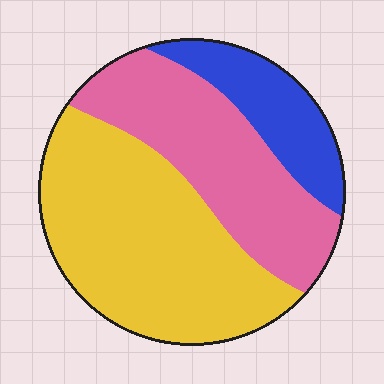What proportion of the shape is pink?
Pink takes up about one third (1/3) of the shape.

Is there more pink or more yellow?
Yellow.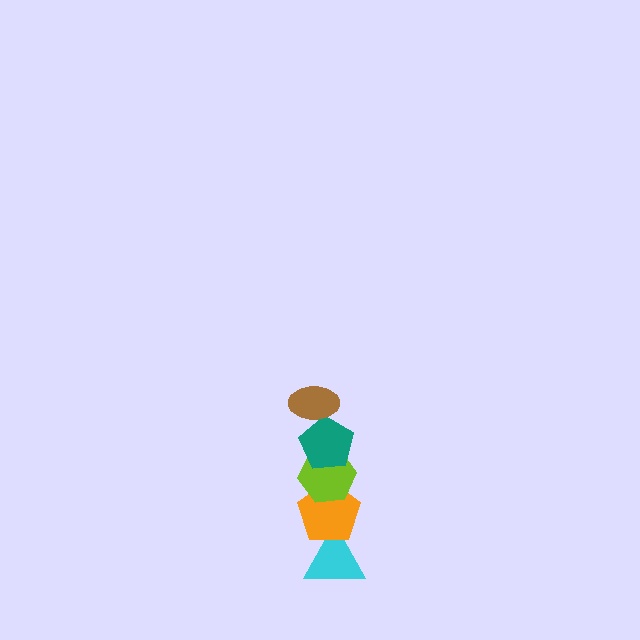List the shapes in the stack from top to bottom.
From top to bottom: the brown ellipse, the teal pentagon, the lime hexagon, the orange pentagon, the cyan triangle.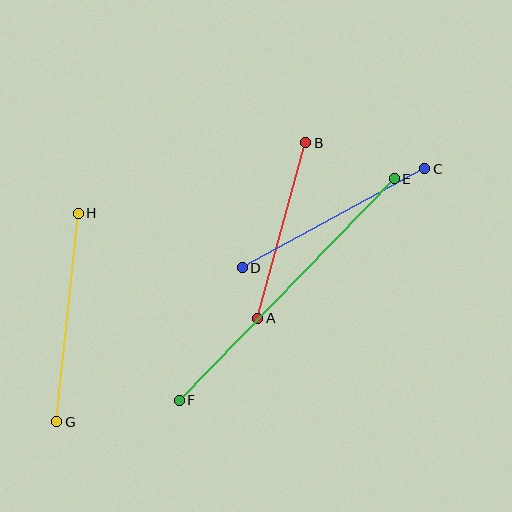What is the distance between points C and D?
The distance is approximately 208 pixels.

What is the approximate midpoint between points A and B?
The midpoint is at approximately (282, 230) pixels.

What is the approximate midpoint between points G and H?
The midpoint is at approximately (67, 318) pixels.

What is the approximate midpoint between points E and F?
The midpoint is at approximately (287, 289) pixels.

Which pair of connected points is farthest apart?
Points E and F are farthest apart.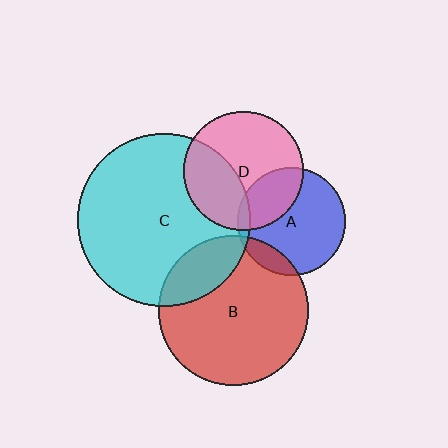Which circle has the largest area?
Circle C (cyan).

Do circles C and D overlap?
Yes.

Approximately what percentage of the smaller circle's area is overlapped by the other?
Approximately 35%.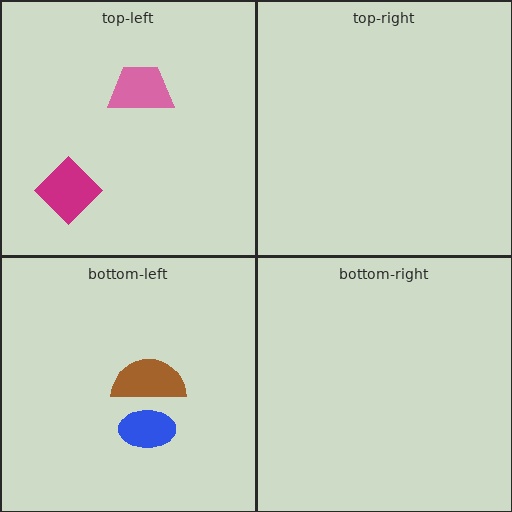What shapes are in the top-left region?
The pink trapezoid, the magenta diamond.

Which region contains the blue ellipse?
The bottom-left region.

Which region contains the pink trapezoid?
The top-left region.